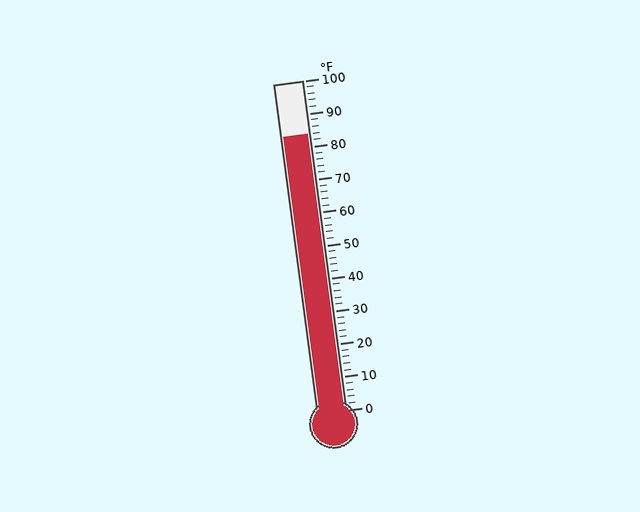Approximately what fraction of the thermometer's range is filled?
The thermometer is filled to approximately 85% of its range.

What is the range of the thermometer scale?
The thermometer scale ranges from 0°F to 100°F.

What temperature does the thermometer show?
The thermometer shows approximately 84°F.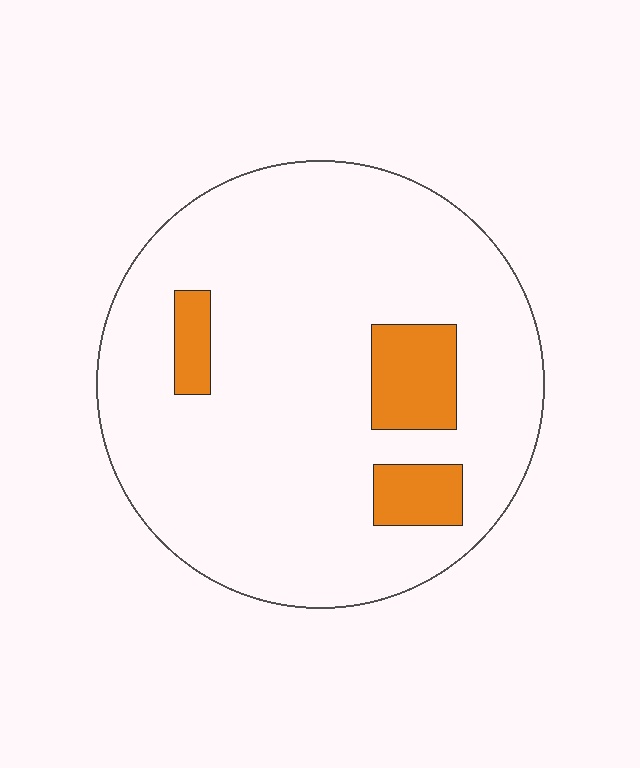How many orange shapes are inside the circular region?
3.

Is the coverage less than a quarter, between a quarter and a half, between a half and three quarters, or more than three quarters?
Less than a quarter.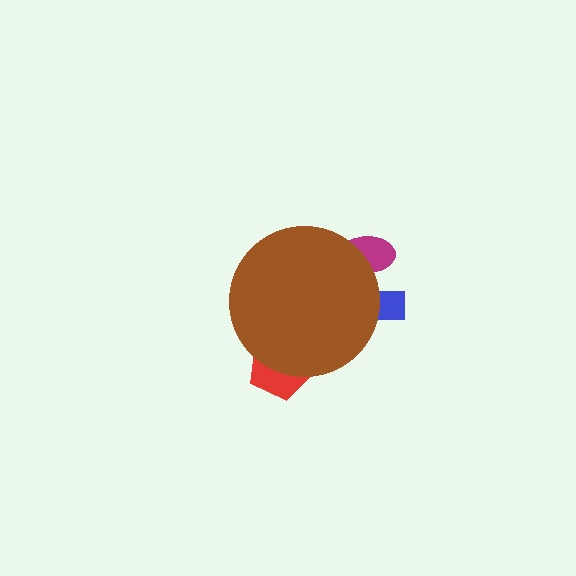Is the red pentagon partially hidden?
Yes, the red pentagon is partially hidden behind the brown circle.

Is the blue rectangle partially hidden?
Yes, the blue rectangle is partially hidden behind the brown circle.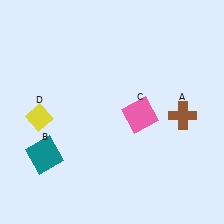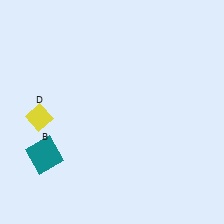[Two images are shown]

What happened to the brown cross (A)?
The brown cross (A) was removed in Image 2. It was in the bottom-right area of Image 1.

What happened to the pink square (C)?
The pink square (C) was removed in Image 2. It was in the bottom-right area of Image 1.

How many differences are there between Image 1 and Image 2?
There are 2 differences between the two images.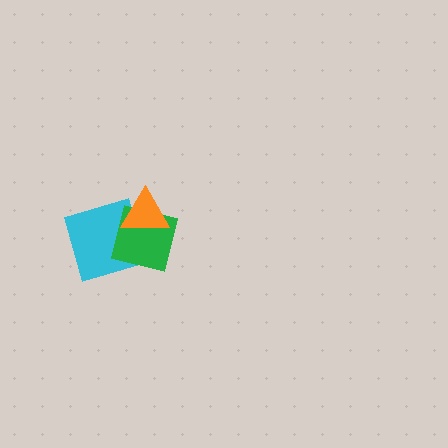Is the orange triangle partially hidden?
No, no other shape covers it.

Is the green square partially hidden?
Yes, it is partially covered by another shape.